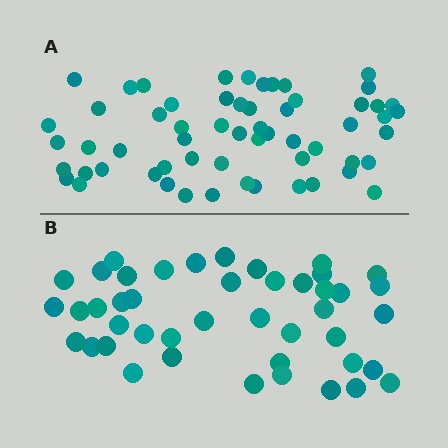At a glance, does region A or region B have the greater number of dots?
Region A (the top region) has more dots.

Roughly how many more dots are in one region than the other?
Region A has approximately 15 more dots than region B.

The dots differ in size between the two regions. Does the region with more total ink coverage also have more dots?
No. Region B has more total ink coverage because its dots are larger, but region A actually contains more individual dots. Total area can be misleading — the number of items is what matters here.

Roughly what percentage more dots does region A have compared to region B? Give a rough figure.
About 35% more.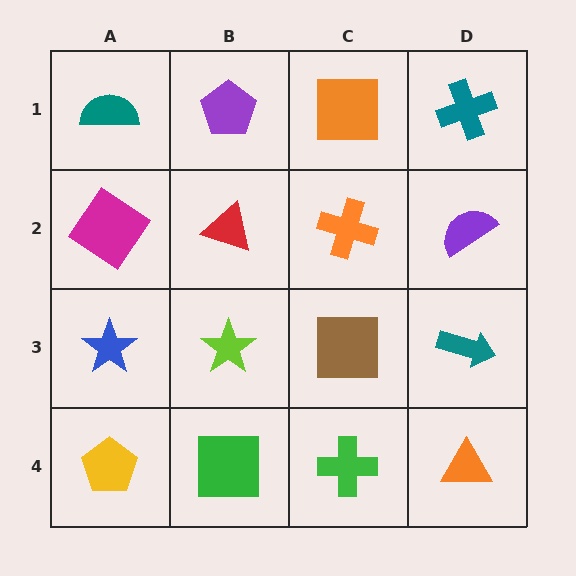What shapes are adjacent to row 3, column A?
A magenta diamond (row 2, column A), a yellow pentagon (row 4, column A), a lime star (row 3, column B).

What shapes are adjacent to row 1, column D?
A purple semicircle (row 2, column D), an orange square (row 1, column C).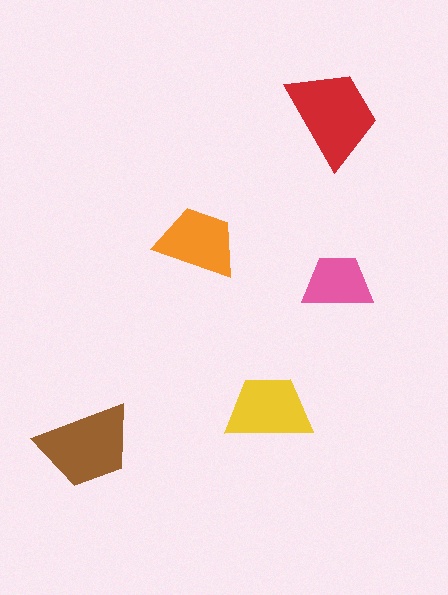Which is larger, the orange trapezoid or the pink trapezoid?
The orange one.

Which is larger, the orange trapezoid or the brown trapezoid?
The brown one.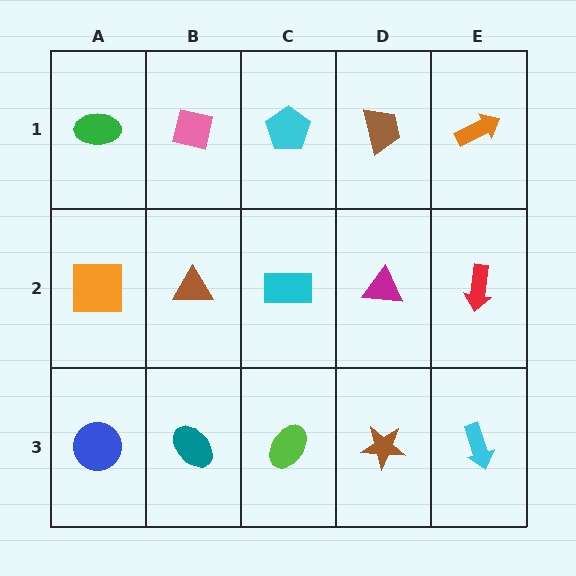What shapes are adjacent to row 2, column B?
A pink square (row 1, column B), a teal ellipse (row 3, column B), an orange square (row 2, column A), a cyan rectangle (row 2, column C).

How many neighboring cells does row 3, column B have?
3.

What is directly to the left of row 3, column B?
A blue circle.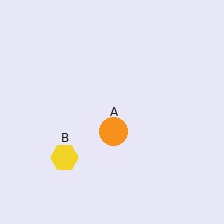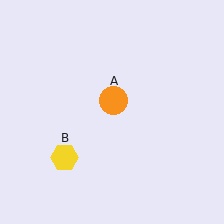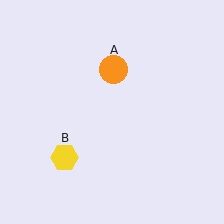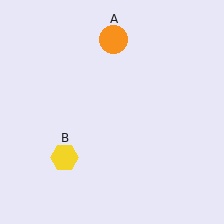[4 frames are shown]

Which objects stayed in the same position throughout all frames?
Yellow hexagon (object B) remained stationary.